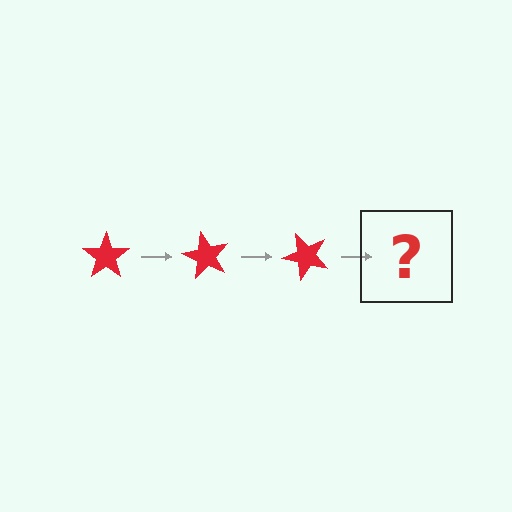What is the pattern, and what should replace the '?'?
The pattern is that the star rotates 60 degrees each step. The '?' should be a red star rotated 180 degrees.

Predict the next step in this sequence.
The next step is a red star rotated 180 degrees.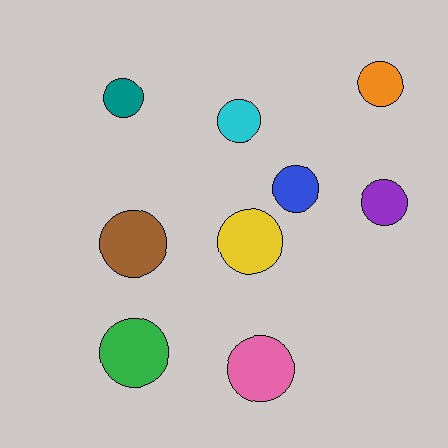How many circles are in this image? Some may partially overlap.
There are 9 circles.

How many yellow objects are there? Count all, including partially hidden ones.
There is 1 yellow object.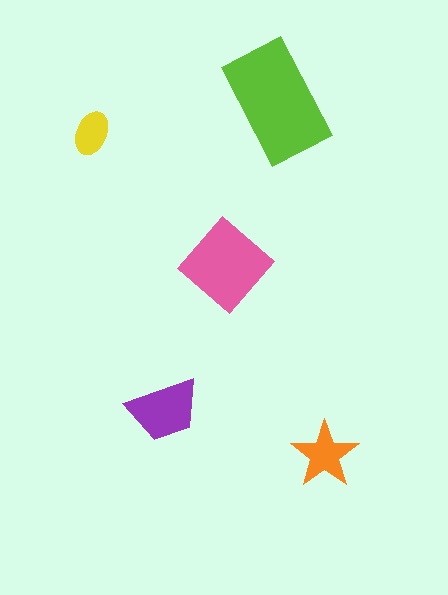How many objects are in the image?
There are 5 objects in the image.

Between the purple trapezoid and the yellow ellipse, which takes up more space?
The purple trapezoid.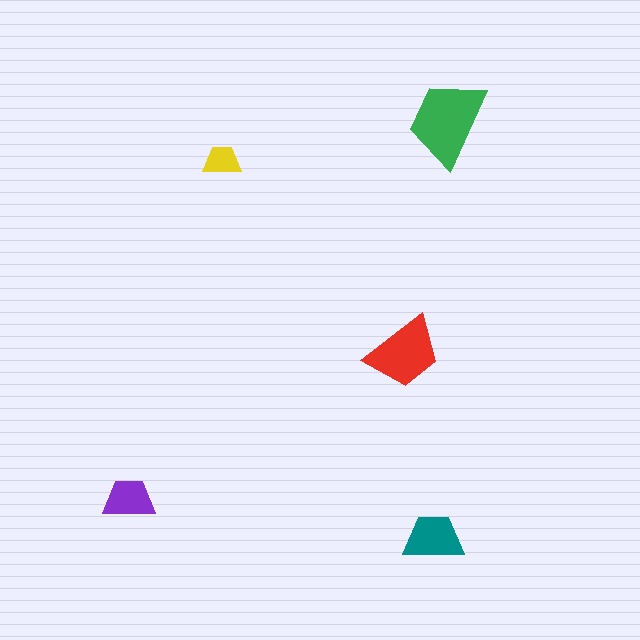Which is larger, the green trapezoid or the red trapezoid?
The green one.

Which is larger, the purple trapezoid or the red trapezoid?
The red one.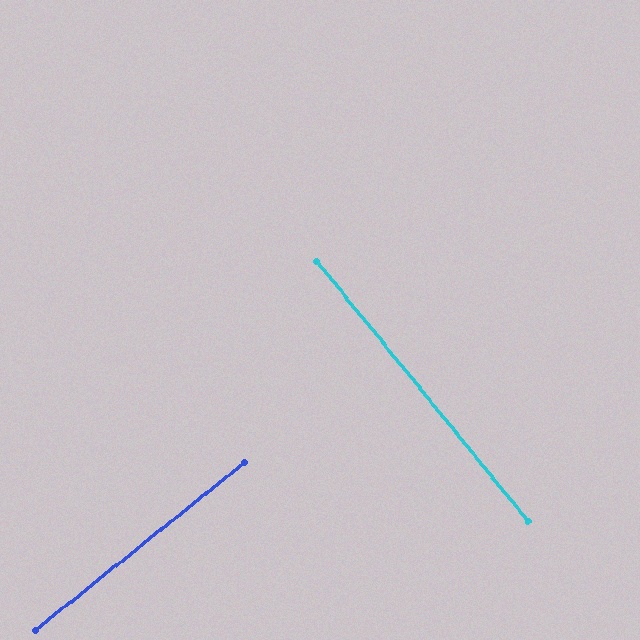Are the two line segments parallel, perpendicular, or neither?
Perpendicular — they meet at approximately 90°.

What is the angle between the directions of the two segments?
Approximately 90 degrees.